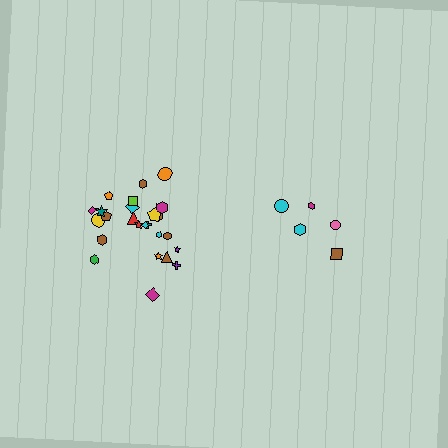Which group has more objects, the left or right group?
The left group.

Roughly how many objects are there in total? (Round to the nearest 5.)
Roughly 30 objects in total.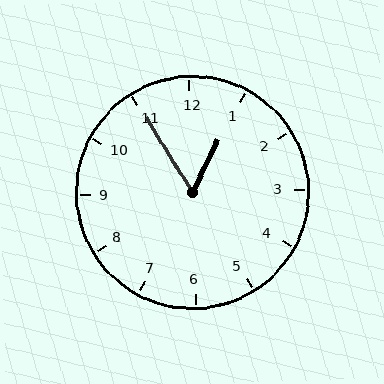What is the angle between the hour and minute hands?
Approximately 58 degrees.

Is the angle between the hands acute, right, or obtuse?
It is acute.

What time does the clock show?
12:55.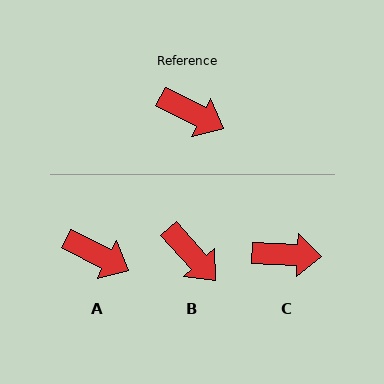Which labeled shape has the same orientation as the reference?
A.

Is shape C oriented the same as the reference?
No, it is off by about 25 degrees.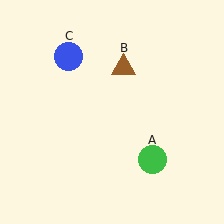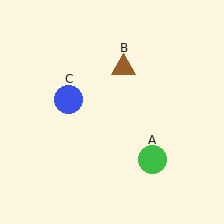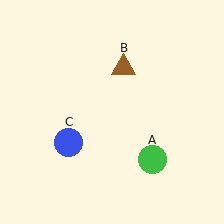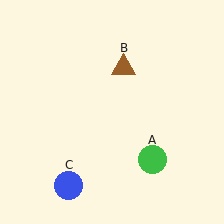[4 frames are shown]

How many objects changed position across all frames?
1 object changed position: blue circle (object C).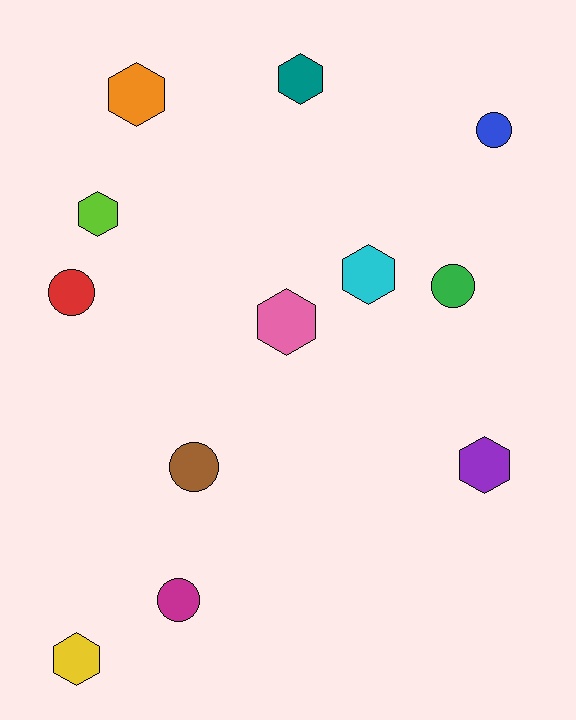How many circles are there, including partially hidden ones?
There are 5 circles.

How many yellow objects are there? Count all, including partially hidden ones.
There is 1 yellow object.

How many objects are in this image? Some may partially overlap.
There are 12 objects.